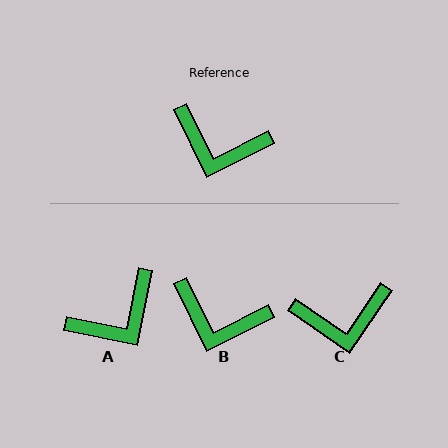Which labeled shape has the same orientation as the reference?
B.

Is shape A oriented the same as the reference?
No, it is off by about 52 degrees.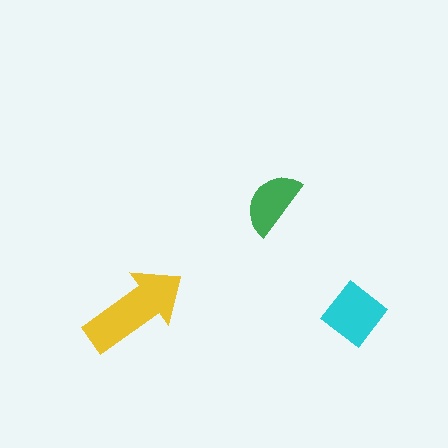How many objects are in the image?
There are 3 objects in the image.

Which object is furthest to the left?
The yellow arrow is leftmost.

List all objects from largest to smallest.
The yellow arrow, the cyan diamond, the green semicircle.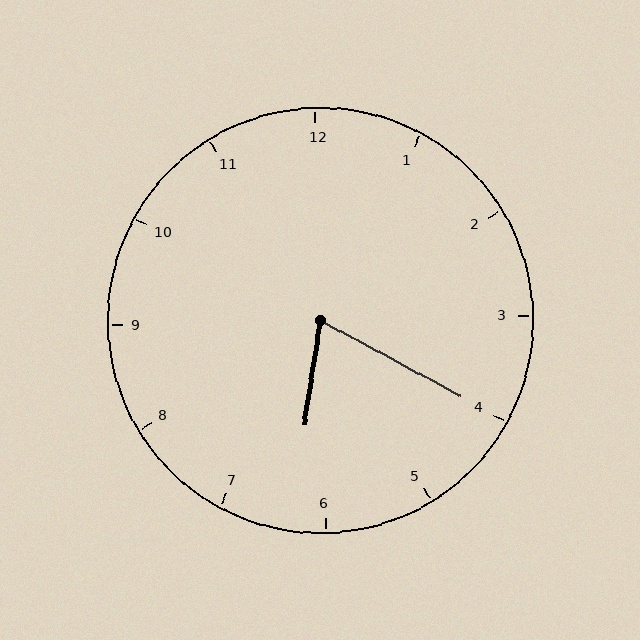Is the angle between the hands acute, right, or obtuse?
It is acute.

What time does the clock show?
6:20.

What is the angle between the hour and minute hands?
Approximately 70 degrees.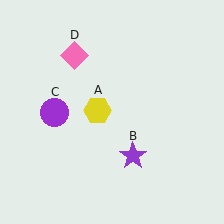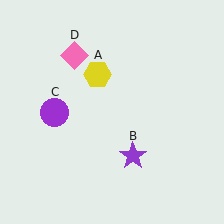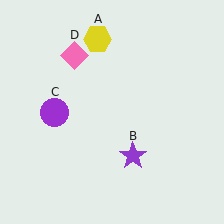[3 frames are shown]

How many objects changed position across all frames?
1 object changed position: yellow hexagon (object A).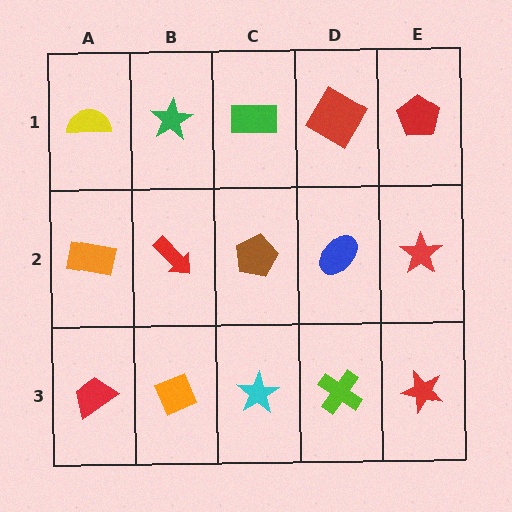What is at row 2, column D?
A blue ellipse.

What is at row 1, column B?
A green star.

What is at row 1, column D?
A red diamond.